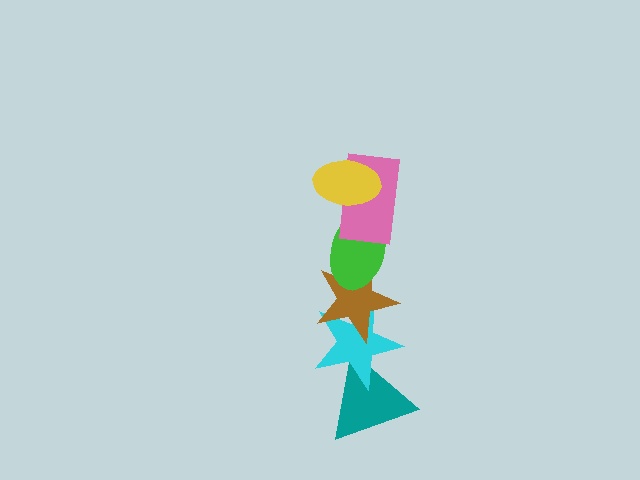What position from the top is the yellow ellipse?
The yellow ellipse is 1st from the top.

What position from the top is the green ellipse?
The green ellipse is 3rd from the top.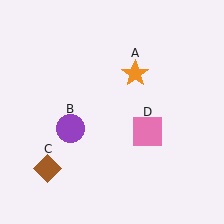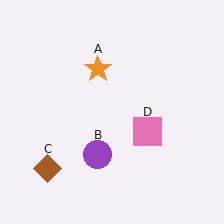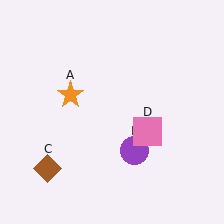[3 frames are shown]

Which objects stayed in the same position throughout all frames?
Brown diamond (object C) and pink square (object D) remained stationary.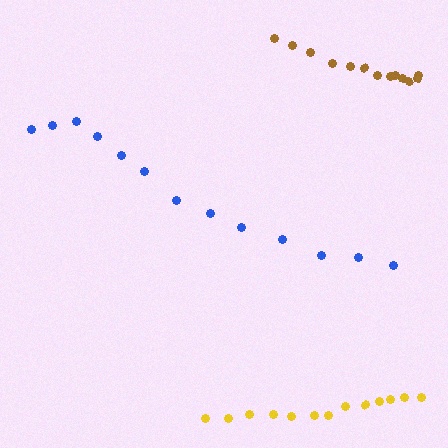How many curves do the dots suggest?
There are 3 distinct paths.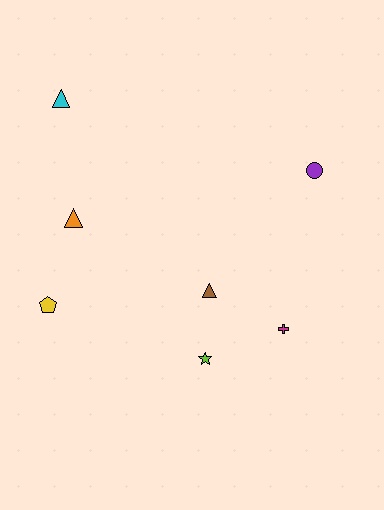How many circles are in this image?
There is 1 circle.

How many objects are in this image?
There are 7 objects.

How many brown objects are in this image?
There is 1 brown object.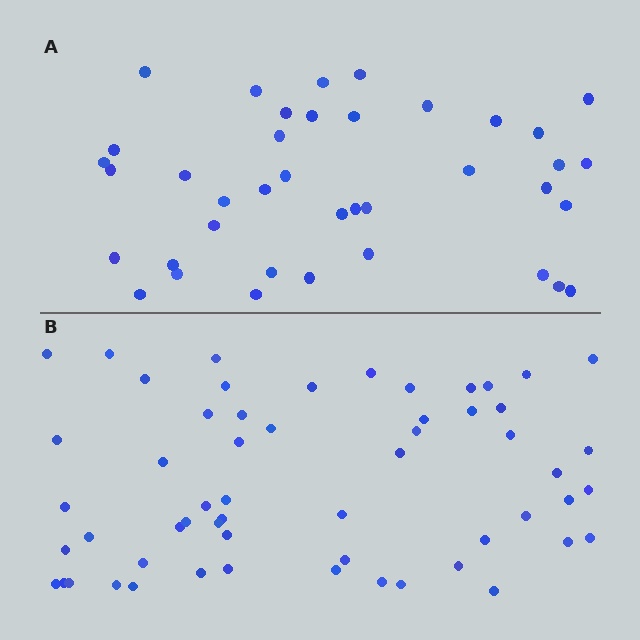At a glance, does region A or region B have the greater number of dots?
Region B (the bottom region) has more dots.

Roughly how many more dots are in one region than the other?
Region B has approximately 20 more dots than region A.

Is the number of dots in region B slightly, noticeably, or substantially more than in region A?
Region B has substantially more. The ratio is roughly 1.5 to 1.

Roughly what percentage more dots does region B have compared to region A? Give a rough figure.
About 45% more.